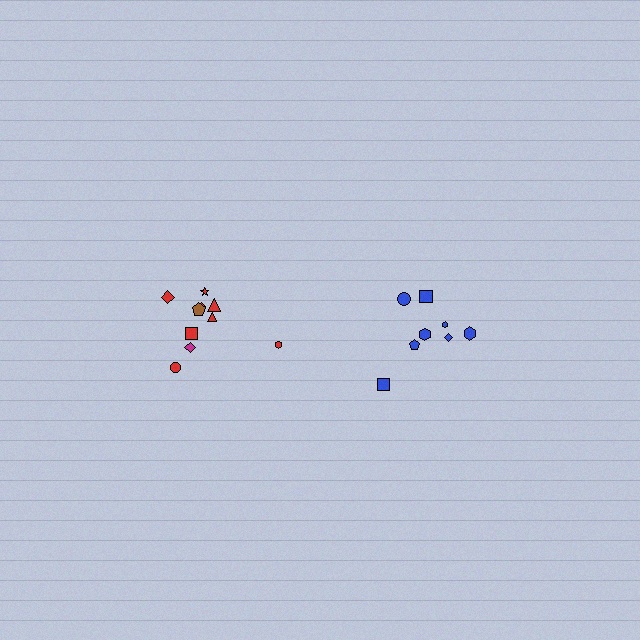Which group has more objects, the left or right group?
The left group.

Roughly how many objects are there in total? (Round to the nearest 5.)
Roughly 20 objects in total.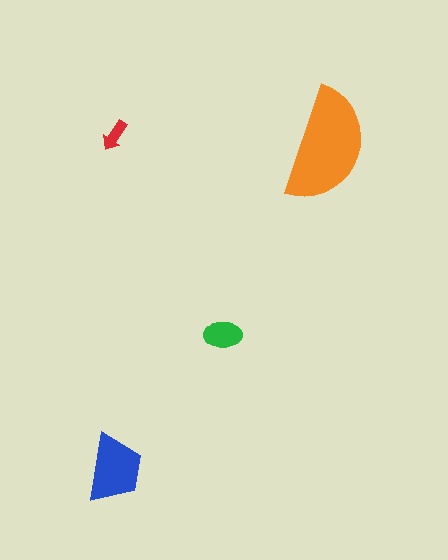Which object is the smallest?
The red arrow.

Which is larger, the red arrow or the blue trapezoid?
The blue trapezoid.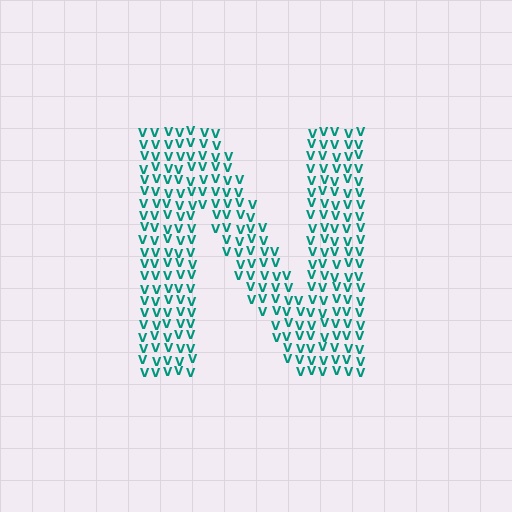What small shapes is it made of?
It is made of small letter V's.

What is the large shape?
The large shape is the letter N.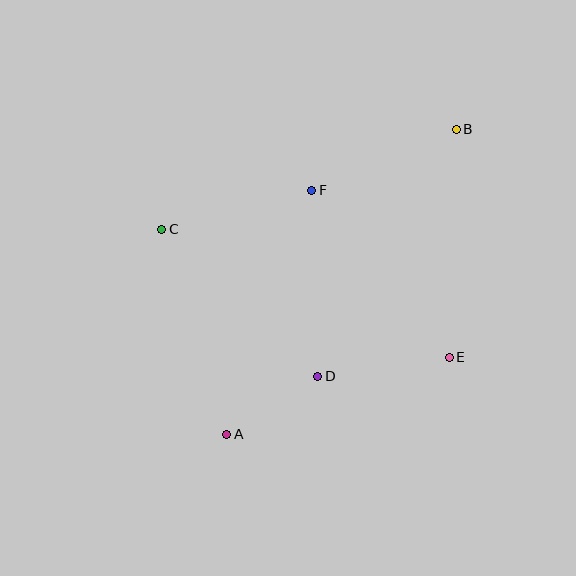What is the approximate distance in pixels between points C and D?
The distance between C and D is approximately 214 pixels.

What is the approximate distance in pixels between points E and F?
The distance between E and F is approximately 216 pixels.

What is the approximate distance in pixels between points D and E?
The distance between D and E is approximately 133 pixels.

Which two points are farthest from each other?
Points A and B are farthest from each other.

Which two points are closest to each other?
Points A and D are closest to each other.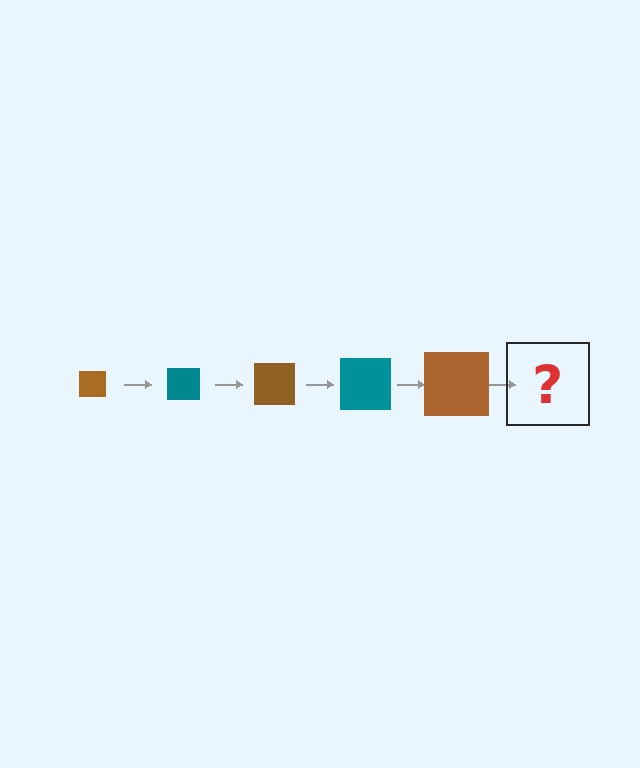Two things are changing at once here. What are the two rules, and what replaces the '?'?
The two rules are that the square grows larger each step and the color cycles through brown and teal. The '?' should be a teal square, larger than the previous one.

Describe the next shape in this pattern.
It should be a teal square, larger than the previous one.